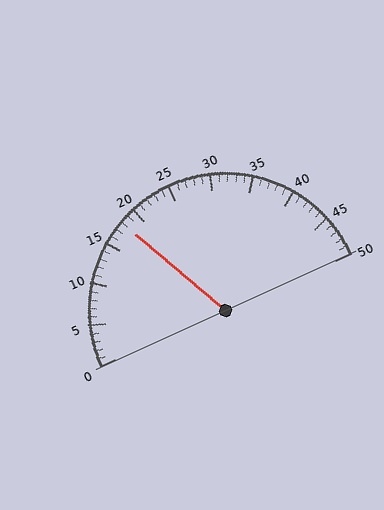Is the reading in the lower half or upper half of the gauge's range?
The reading is in the lower half of the range (0 to 50).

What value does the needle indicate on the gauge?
The needle indicates approximately 18.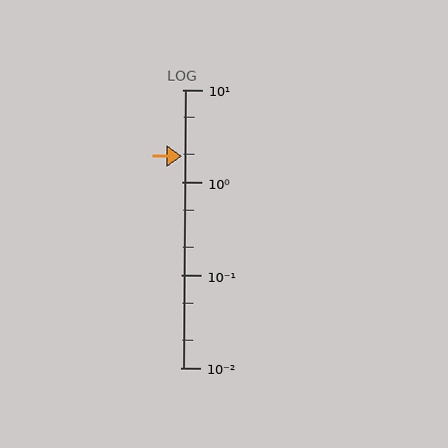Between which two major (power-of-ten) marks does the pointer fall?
The pointer is between 1 and 10.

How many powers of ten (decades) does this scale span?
The scale spans 3 decades, from 0.01 to 10.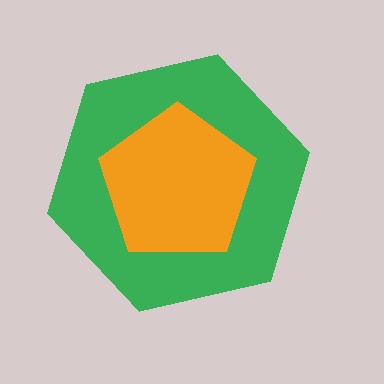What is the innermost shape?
The orange pentagon.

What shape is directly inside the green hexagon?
The orange pentagon.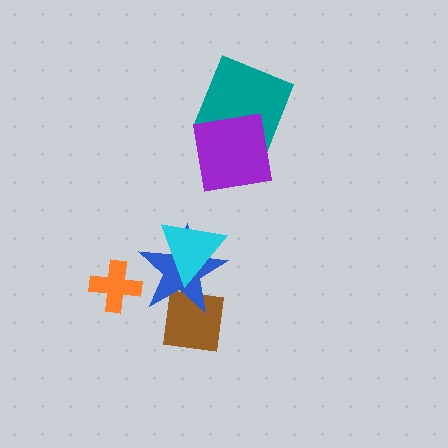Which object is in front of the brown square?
The blue star is in front of the brown square.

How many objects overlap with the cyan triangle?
1 object overlaps with the cyan triangle.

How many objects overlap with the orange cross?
0 objects overlap with the orange cross.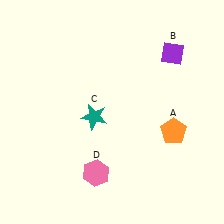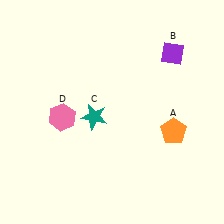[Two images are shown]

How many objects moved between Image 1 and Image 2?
1 object moved between the two images.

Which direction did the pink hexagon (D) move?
The pink hexagon (D) moved up.